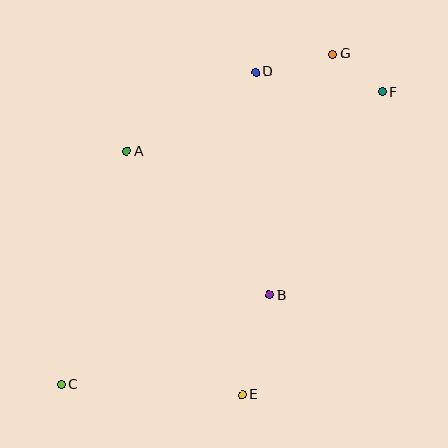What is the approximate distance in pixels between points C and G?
The distance between C and G is approximately 427 pixels.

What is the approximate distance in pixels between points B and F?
The distance between B and F is approximately 233 pixels.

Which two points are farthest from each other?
Points C and F are farthest from each other.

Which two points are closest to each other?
Points F and G are closest to each other.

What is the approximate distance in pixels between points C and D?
The distance between C and D is approximately 368 pixels.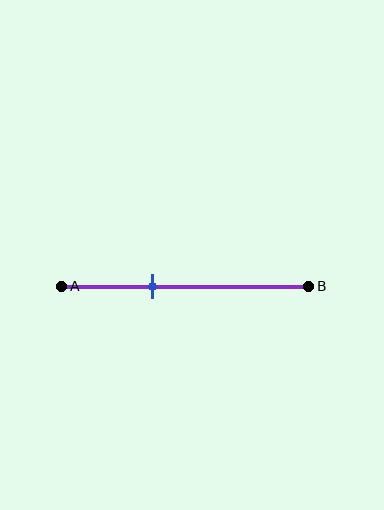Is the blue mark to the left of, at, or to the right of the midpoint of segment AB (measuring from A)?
The blue mark is to the left of the midpoint of segment AB.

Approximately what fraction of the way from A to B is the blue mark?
The blue mark is approximately 35% of the way from A to B.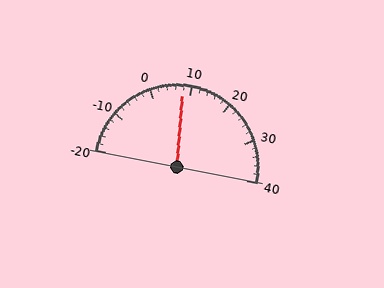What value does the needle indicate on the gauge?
The needle indicates approximately 8.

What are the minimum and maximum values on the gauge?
The gauge ranges from -20 to 40.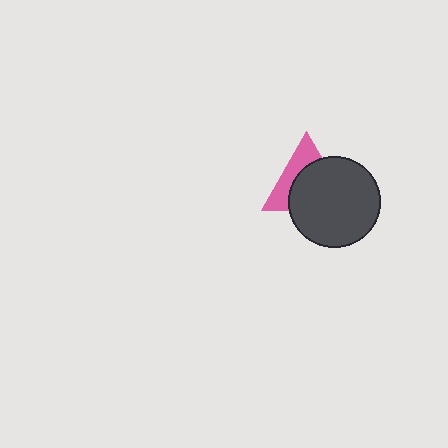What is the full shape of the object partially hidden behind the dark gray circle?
The partially hidden object is a pink triangle.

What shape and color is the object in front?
The object in front is a dark gray circle.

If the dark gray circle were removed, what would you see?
You would see the complete pink triangle.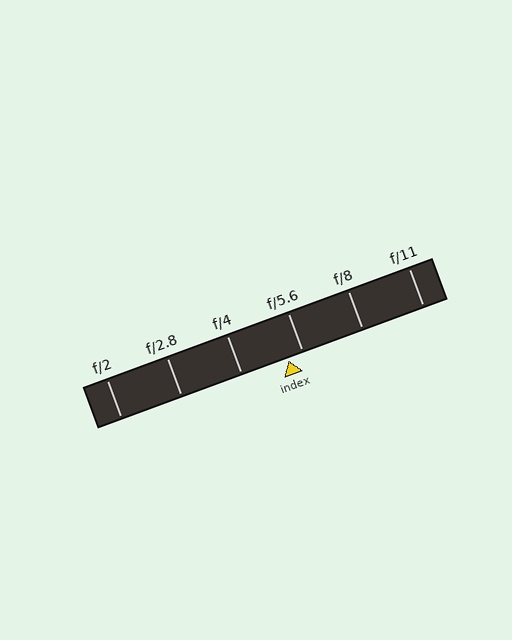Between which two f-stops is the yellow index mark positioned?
The index mark is between f/4 and f/5.6.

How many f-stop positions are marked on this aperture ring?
There are 6 f-stop positions marked.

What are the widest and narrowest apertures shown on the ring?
The widest aperture shown is f/2 and the narrowest is f/11.